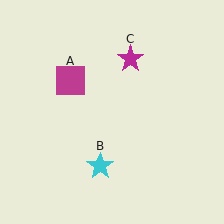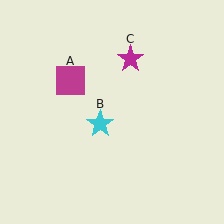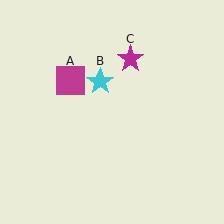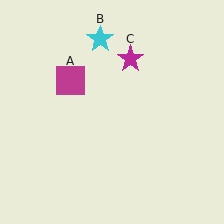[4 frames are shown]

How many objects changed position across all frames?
1 object changed position: cyan star (object B).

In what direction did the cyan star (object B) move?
The cyan star (object B) moved up.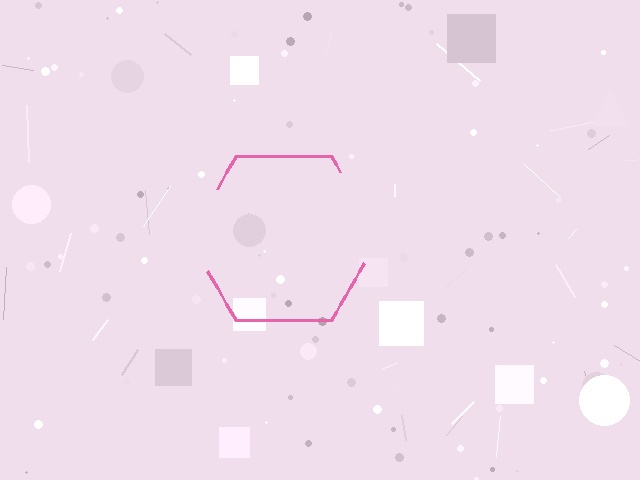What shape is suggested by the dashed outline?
The dashed outline suggests a hexagon.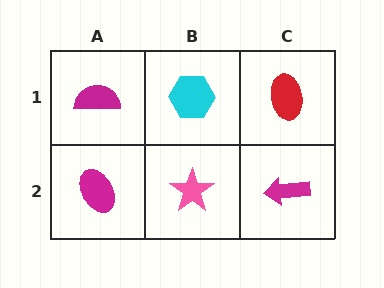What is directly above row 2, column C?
A red ellipse.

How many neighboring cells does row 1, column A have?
2.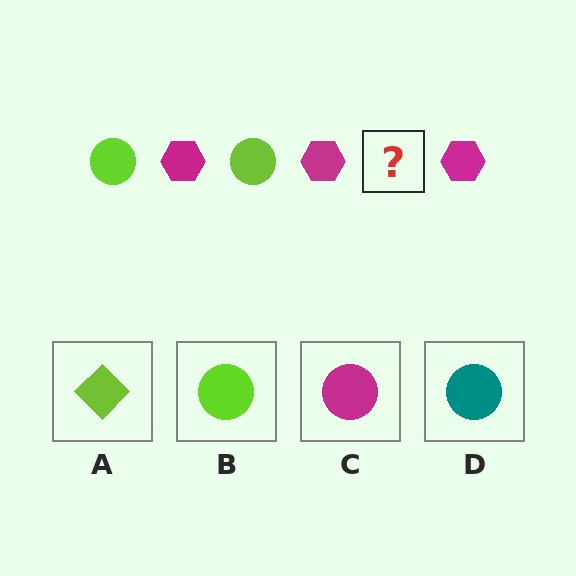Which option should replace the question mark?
Option B.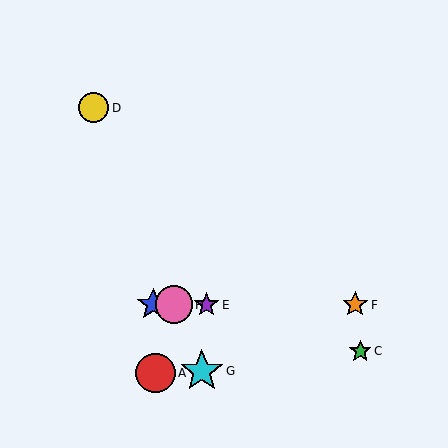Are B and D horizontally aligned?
No, B is at y≈305 and D is at y≈108.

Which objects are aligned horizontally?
Objects B, E, F, H are aligned horizontally.